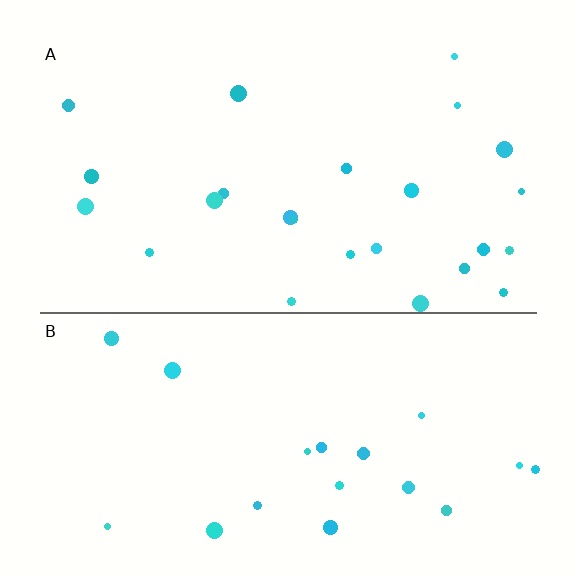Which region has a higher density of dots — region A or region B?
A (the top).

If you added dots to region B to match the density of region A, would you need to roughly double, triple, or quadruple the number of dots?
Approximately double.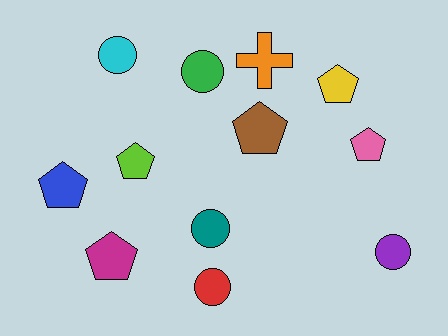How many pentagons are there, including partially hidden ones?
There are 6 pentagons.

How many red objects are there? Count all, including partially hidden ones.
There is 1 red object.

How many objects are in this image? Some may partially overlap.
There are 12 objects.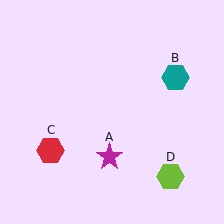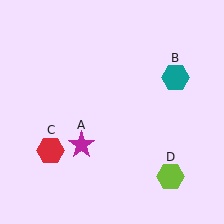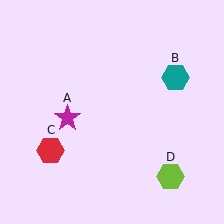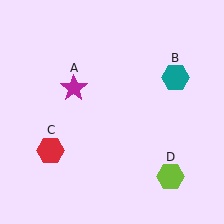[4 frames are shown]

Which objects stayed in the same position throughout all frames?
Teal hexagon (object B) and red hexagon (object C) and lime hexagon (object D) remained stationary.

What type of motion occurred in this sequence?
The magenta star (object A) rotated clockwise around the center of the scene.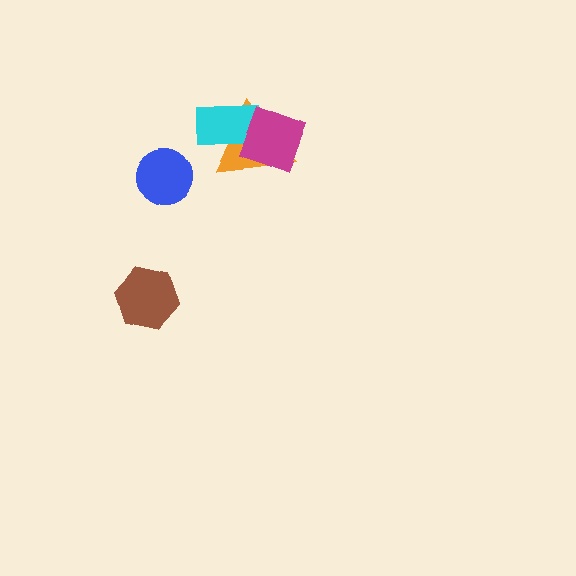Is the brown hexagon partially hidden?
No, no other shape covers it.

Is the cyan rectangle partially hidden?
Yes, it is partially covered by another shape.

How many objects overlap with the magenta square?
2 objects overlap with the magenta square.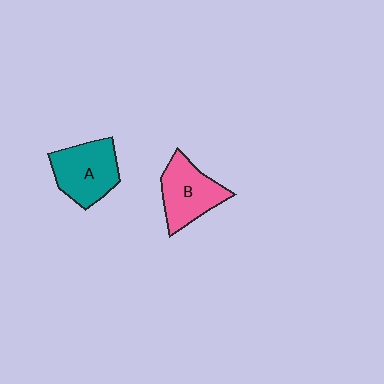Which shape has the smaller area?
Shape B (pink).